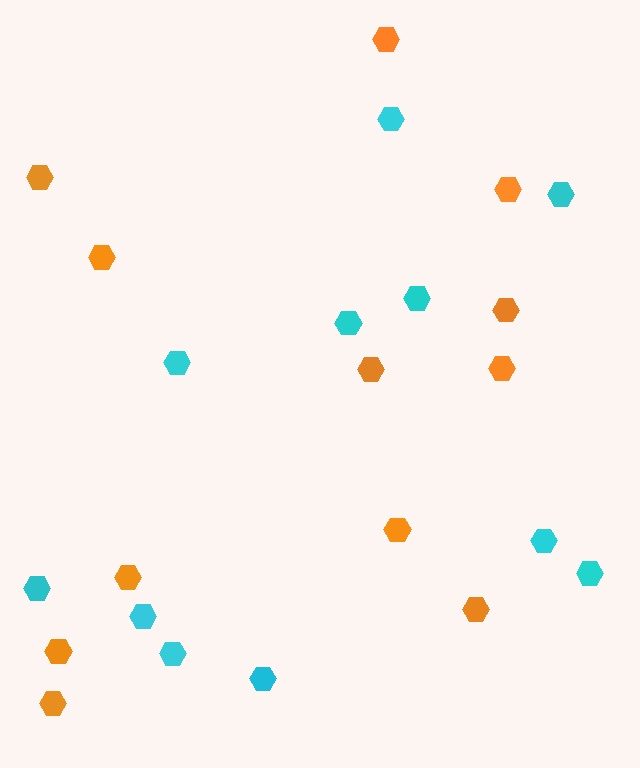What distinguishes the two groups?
There are 2 groups: one group of cyan hexagons (11) and one group of orange hexagons (12).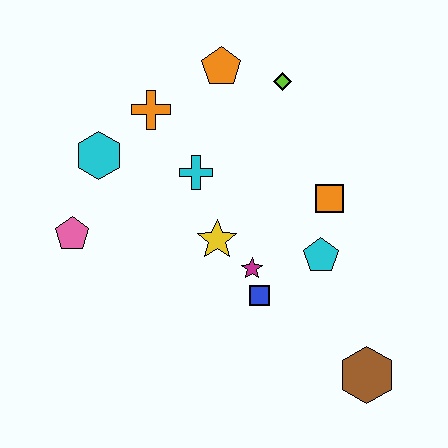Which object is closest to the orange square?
The cyan pentagon is closest to the orange square.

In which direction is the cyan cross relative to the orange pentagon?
The cyan cross is below the orange pentagon.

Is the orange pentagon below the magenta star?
No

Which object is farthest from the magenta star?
The orange pentagon is farthest from the magenta star.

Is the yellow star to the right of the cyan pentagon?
No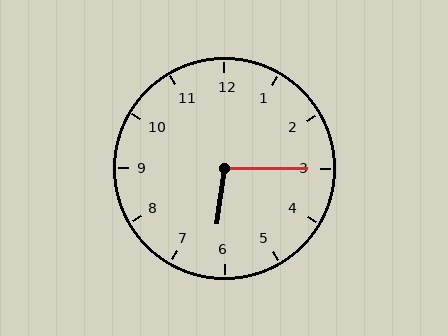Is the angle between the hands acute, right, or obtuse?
It is obtuse.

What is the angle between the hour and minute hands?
Approximately 98 degrees.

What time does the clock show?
6:15.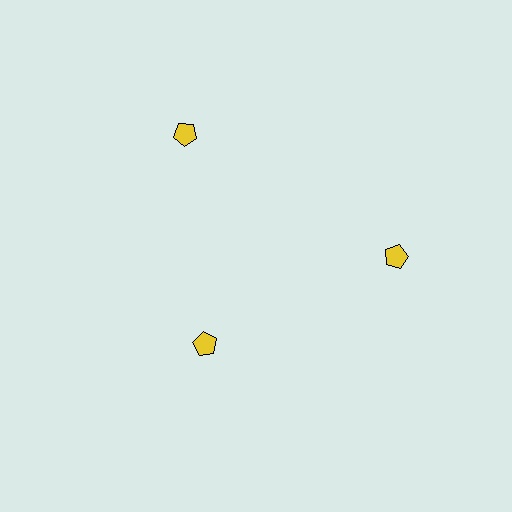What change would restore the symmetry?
The symmetry would be restored by moving it outward, back onto the ring so that all 3 pentagons sit at equal angles and equal distance from the center.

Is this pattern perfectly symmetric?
No. The 3 yellow pentagons are arranged in a ring, but one element near the 7 o'clock position is pulled inward toward the center, breaking the 3-fold rotational symmetry.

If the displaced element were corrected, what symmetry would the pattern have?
It would have 3-fold rotational symmetry — the pattern would map onto itself every 120 degrees.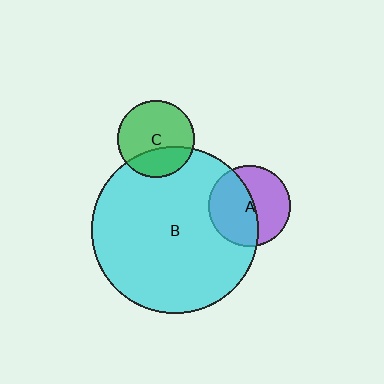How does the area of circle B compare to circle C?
Approximately 4.7 times.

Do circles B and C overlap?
Yes.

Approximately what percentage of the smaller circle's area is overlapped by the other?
Approximately 30%.